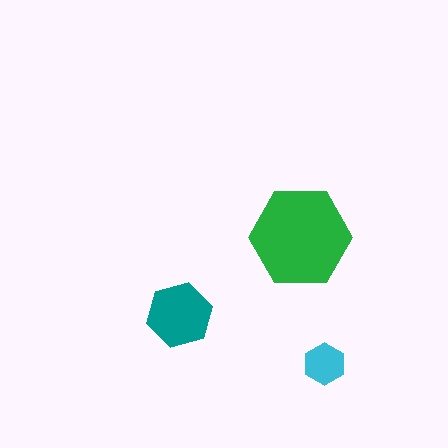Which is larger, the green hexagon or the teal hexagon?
The green one.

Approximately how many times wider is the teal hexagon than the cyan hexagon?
About 1.5 times wider.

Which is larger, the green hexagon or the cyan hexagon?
The green one.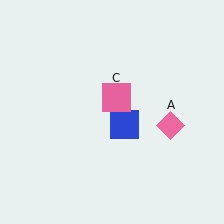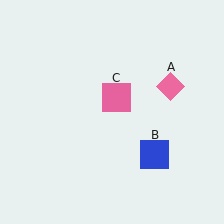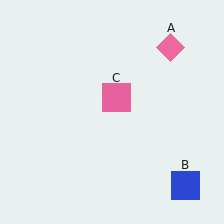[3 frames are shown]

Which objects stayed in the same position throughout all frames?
Pink square (object C) remained stationary.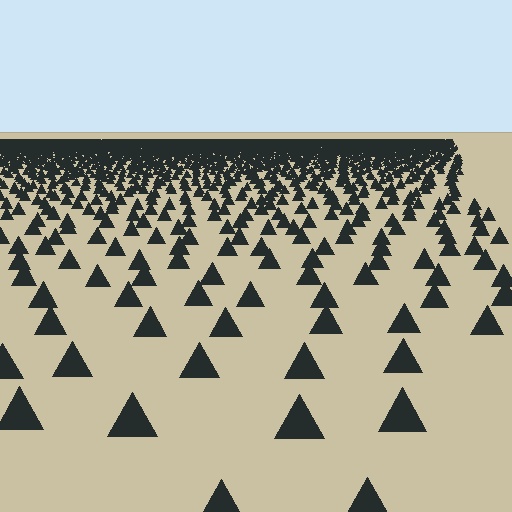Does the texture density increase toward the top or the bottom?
Density increases toward the top.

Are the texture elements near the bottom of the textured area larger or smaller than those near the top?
Larger. Near the bottom, elements are closer to the viewer and appear at a bigger on-screen size.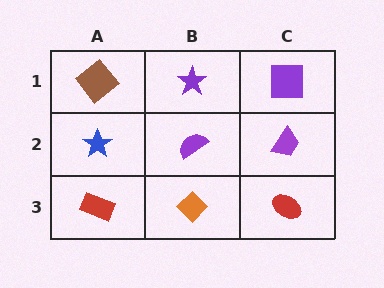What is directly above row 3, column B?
A purple semicircle.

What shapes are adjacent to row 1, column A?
A blue star (row 2, column A), a purple star (row 1, column B).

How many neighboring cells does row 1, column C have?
2.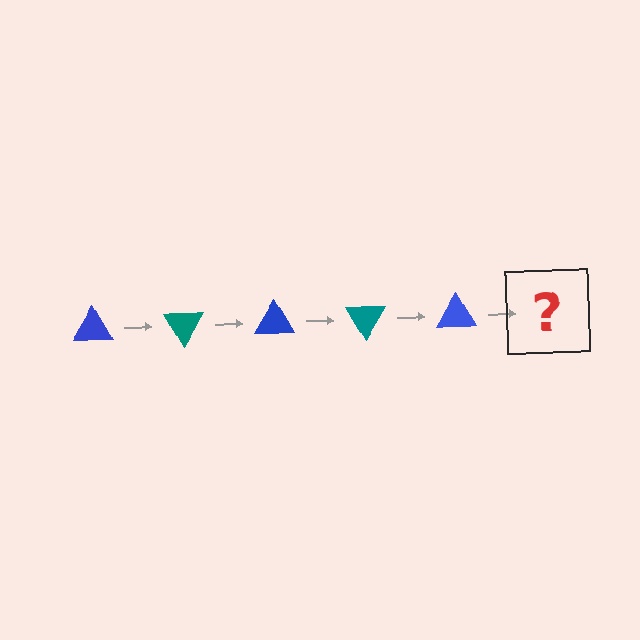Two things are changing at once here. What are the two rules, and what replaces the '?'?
The two rules are that it rotates 60 degrees each step and the color cycles through blue and teal. The '?' should be a teal triangle, rotated 300 degrees from the start.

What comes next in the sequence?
The next element should be a teal triangle, rotated 300 degrees from the start.